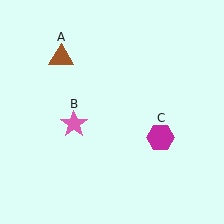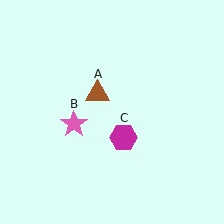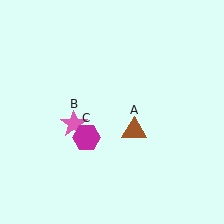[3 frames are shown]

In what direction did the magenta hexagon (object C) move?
The magenta hexagon (object C) moved left.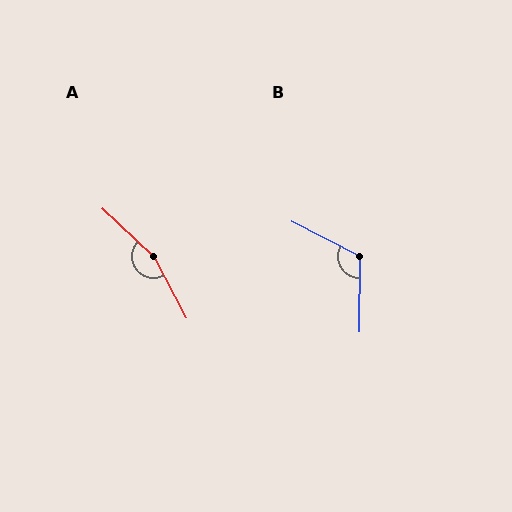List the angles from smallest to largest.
B (117°), A (161°).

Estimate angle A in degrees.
Approximately 161 degrees.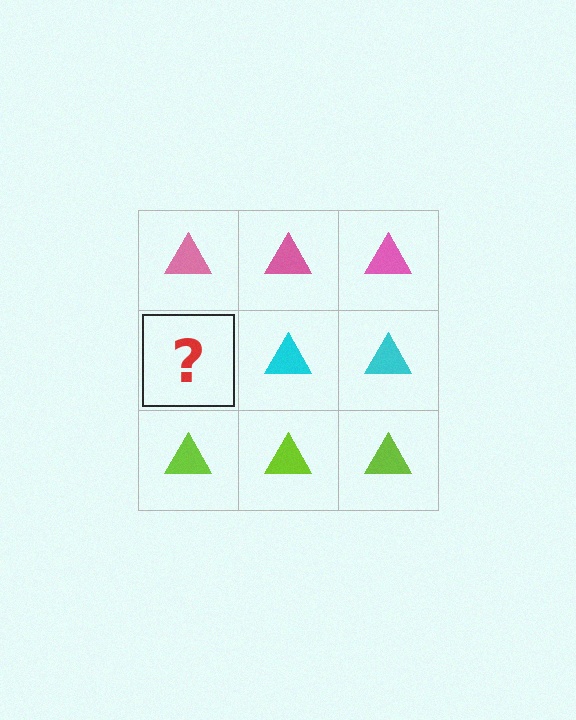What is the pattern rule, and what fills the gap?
The rule is that each row has a consistent color. The gap should be filled with a cyan triangle.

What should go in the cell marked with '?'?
The missing cell should contain a cyan triangle.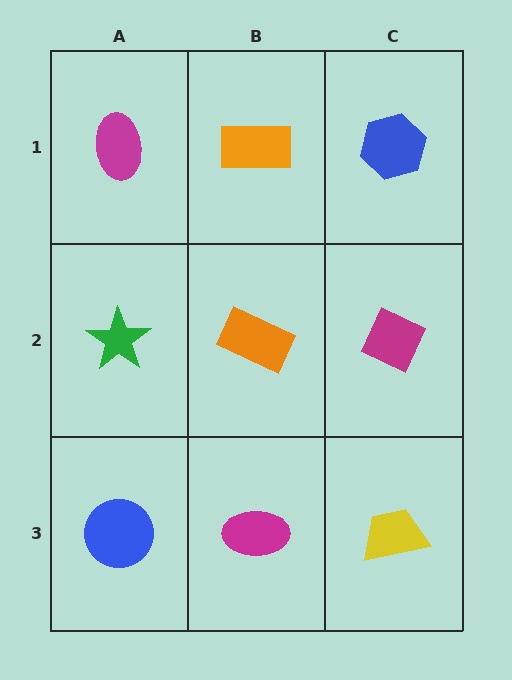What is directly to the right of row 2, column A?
An orange rectangle.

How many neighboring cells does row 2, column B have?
4.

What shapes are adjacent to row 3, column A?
A green star (row 2, column A), a magenta ellipse (row 3, column B).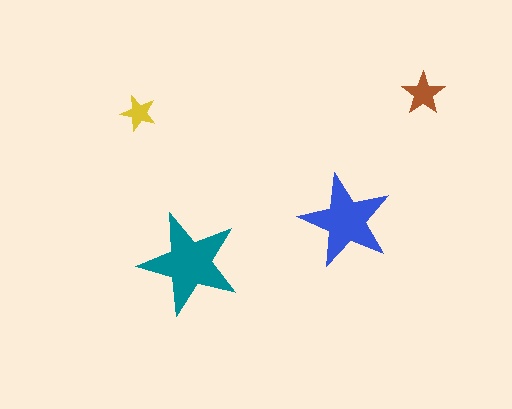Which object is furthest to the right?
The brown star is rightmost.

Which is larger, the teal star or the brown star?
The teal one.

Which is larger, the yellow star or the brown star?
The brown one.